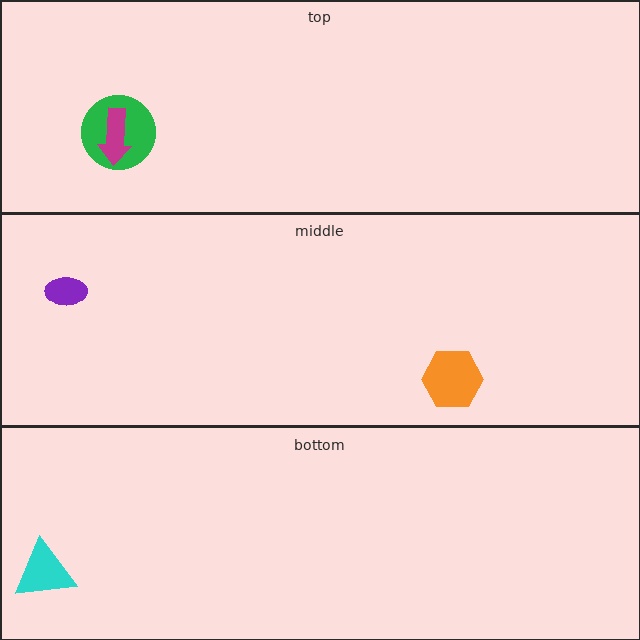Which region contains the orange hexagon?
The middle region.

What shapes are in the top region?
The green circle, the magenta arrow.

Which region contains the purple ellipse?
The middle region.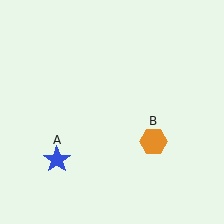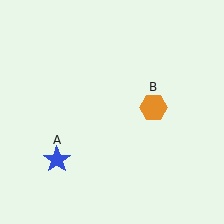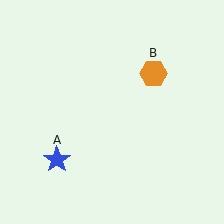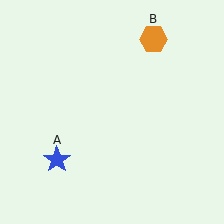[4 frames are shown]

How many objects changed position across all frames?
1 object changed position: orange hexagon (object B).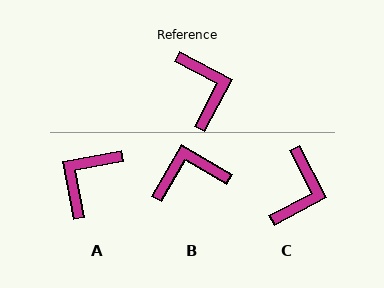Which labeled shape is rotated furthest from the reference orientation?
A, about 128 degrees away.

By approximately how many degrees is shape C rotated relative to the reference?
Approximately 34 degrees clockwise.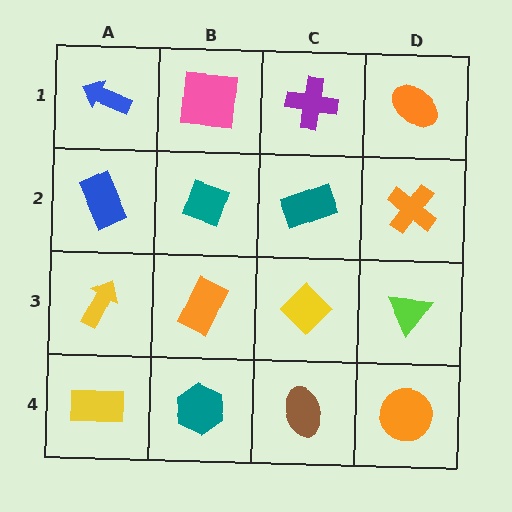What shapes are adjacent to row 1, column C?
A teal rectangle (row 2, column C), a pink square (row 1, column B), an orange ellipse (row 1, column D).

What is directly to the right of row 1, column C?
An orange ellipse.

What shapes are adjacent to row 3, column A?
A blue rectangle (row 2, column A), a yellow rectangle (row 4, column A), an orange rectangle (row 3, column B).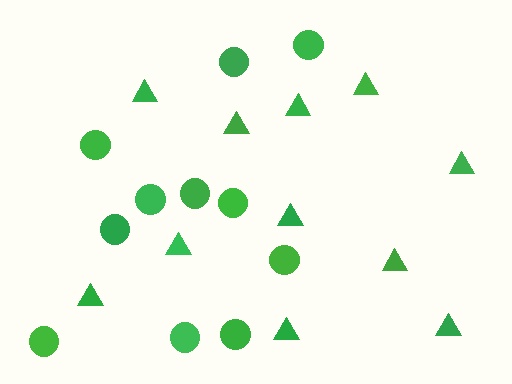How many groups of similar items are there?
There are 2 groups: one group of triangles (11) and one group of circles (11).